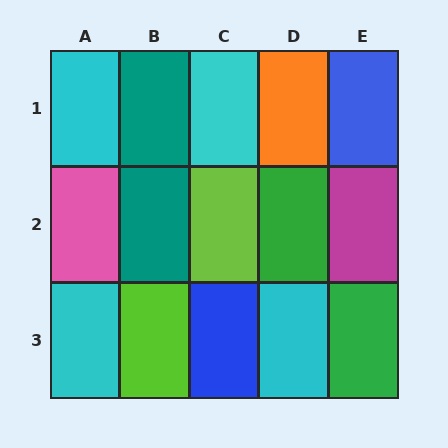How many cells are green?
2 cells are green.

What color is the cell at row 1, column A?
Cyan.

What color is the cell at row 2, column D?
Green.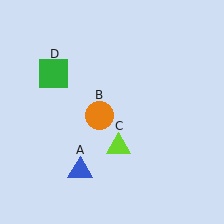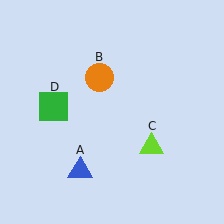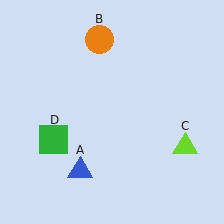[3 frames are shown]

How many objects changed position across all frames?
3 objects changed position: orange circle (object B), lime triangle (object C), green square (object D).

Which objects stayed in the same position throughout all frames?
Blue triangle (object A) remained stationary.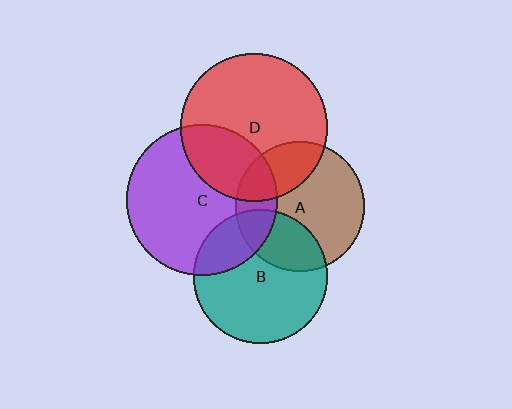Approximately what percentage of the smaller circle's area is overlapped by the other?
Approximately 30%.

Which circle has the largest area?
Circle C (purple).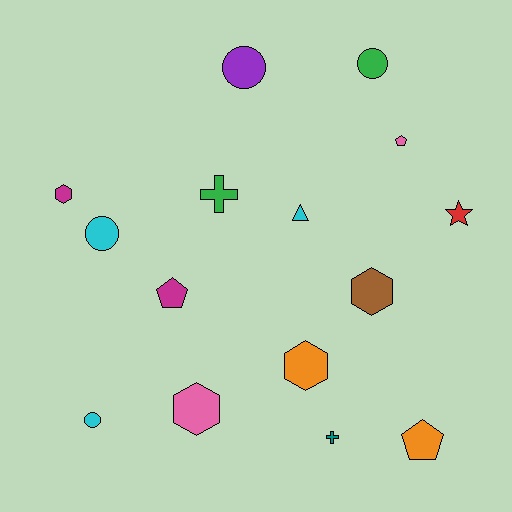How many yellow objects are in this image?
There are no yellow objects.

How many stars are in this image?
There is 1 star.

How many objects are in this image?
There are 15 objects.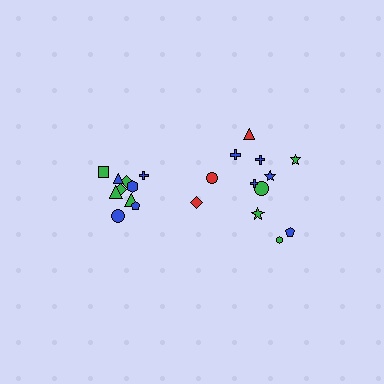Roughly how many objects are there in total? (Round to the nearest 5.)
Roughly 20 objects in total.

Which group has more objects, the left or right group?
The right group.